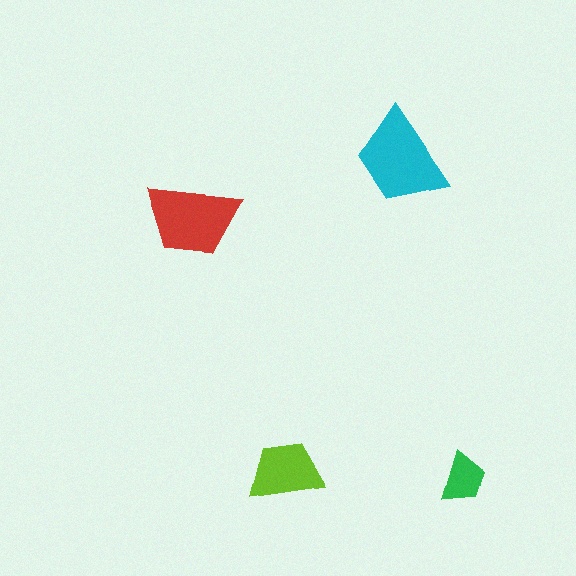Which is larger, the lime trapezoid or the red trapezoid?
The red one.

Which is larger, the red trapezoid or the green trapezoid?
The red one.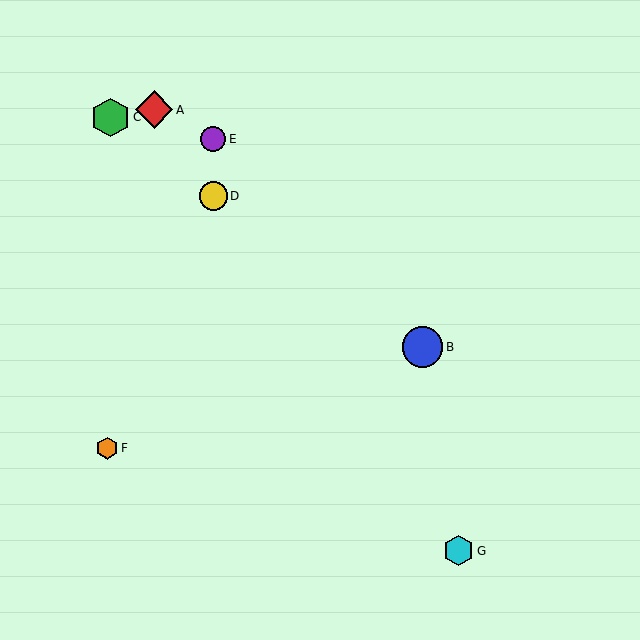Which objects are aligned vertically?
Objects D, E are aligned vertically.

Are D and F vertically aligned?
No, D is at x≈213 and F is at x≈107.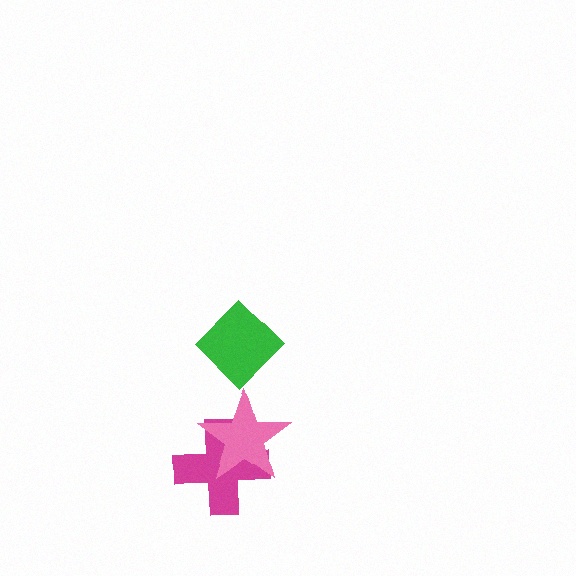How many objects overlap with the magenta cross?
1 object overlaps with the magenta cross.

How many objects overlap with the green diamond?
0 objects overlap with the green diamond.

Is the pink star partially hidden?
No, no other shape covers it.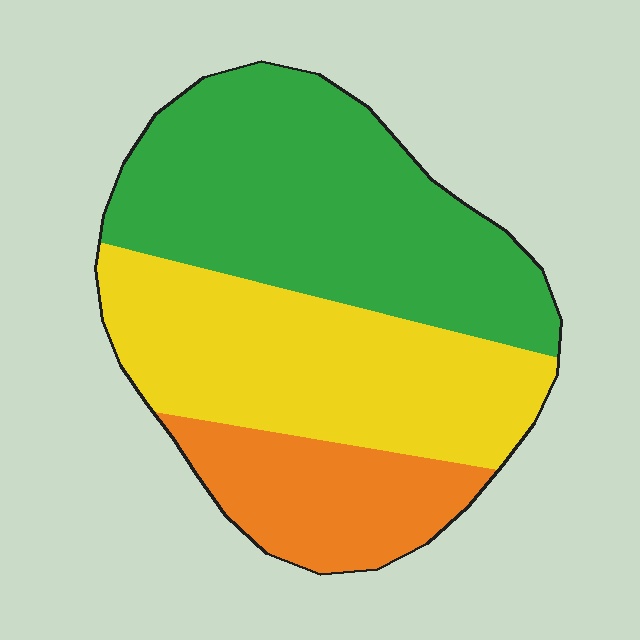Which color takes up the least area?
Orange, at roughly 20%.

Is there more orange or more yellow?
Yellow.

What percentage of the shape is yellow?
Yellow takes up about three eighths (3/8) of the shape.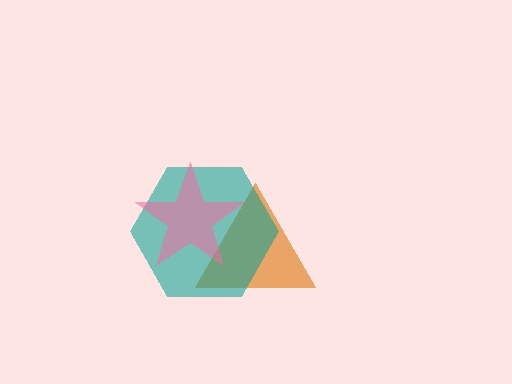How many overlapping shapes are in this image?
There are 3 overlapping shapes in the image.